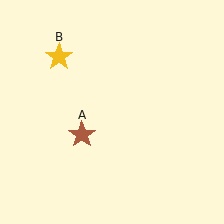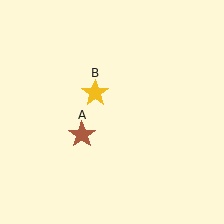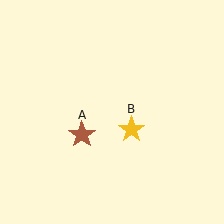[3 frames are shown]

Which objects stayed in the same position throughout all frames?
Brown star (object A) remained stationary.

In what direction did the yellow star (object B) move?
The yellow star (object B) moved down and to the right.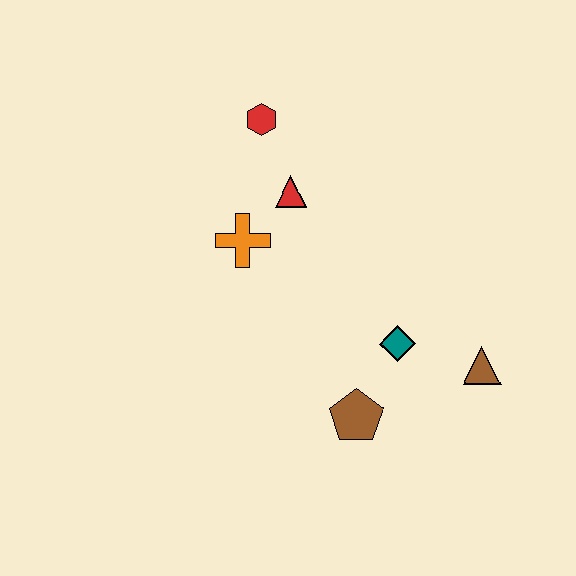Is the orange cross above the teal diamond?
Yes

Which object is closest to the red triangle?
The orange cross is closest to the red triangle.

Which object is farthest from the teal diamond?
The red hexagon is farthest from the teal diamond.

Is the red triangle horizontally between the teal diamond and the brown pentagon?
No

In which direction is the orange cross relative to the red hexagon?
The orange cross is below the red hexagon.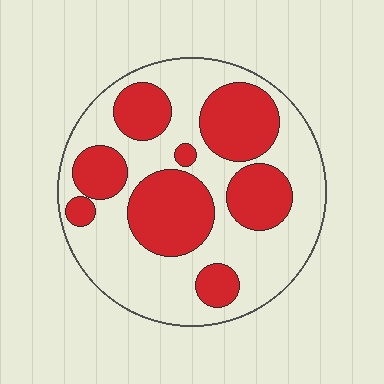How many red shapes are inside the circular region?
8.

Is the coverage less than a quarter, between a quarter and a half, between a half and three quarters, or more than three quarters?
Between a quarter and a half.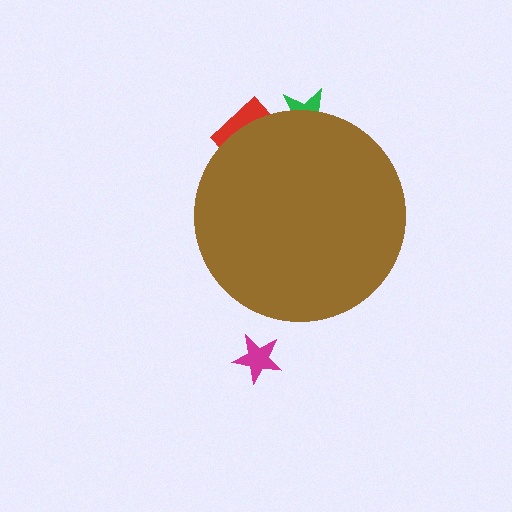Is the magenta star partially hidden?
No, the magenta star is fully visible.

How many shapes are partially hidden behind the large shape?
2 shapes are partially hidden.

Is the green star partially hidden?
Yes, the green star is partially hidden behind the brown circle.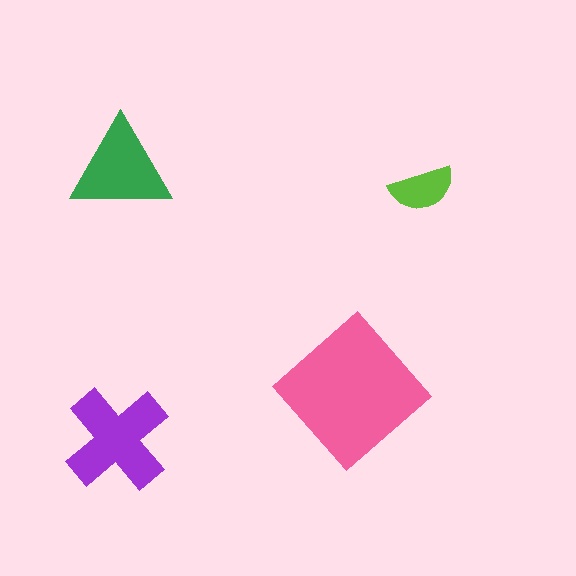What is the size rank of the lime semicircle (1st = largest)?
4th.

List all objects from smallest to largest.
The lime semicircle, the green triangle, the purple cross, the pink diamond.